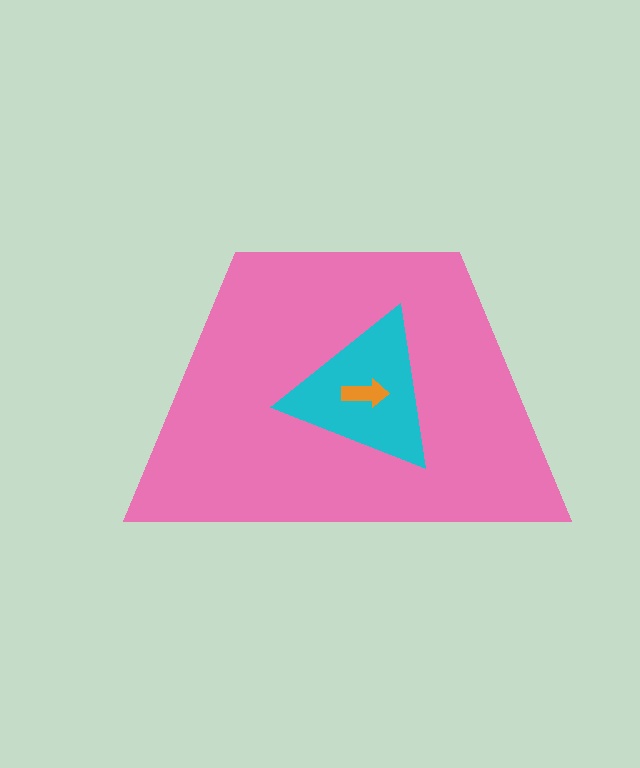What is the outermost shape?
The pink trapezoid.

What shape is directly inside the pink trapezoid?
The cyan triangle.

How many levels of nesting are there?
3.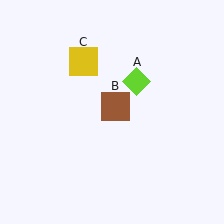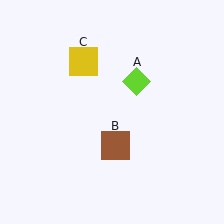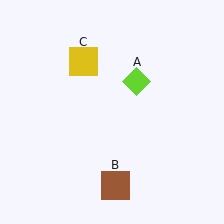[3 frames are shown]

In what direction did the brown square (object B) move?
The brown square (object B) moved down.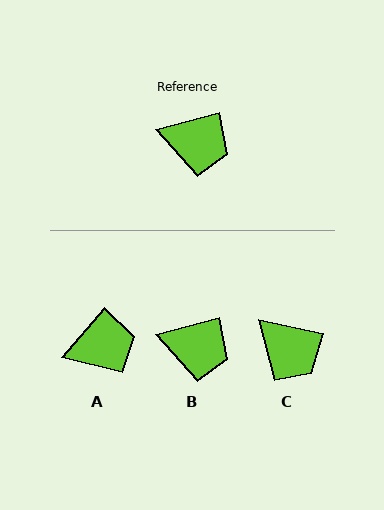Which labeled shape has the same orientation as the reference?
B.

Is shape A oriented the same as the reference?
No, it is off by about 35 degrees.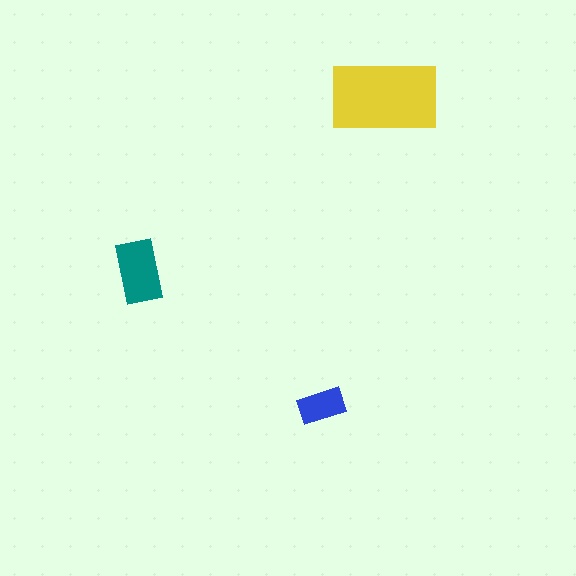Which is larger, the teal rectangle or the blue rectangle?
The teal one.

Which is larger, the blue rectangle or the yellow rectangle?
The yellow one.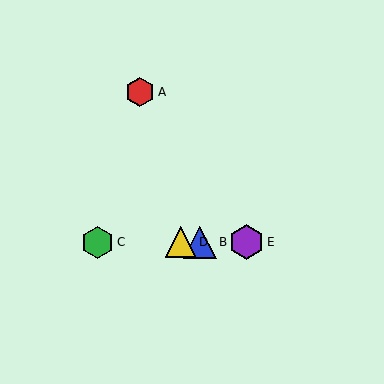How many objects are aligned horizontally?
4 objects (B, C, D, E) are aligned horizontally.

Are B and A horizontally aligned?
No, B is at y≈242 and A is at y≈92.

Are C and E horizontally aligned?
Yes, both are at y≈242.